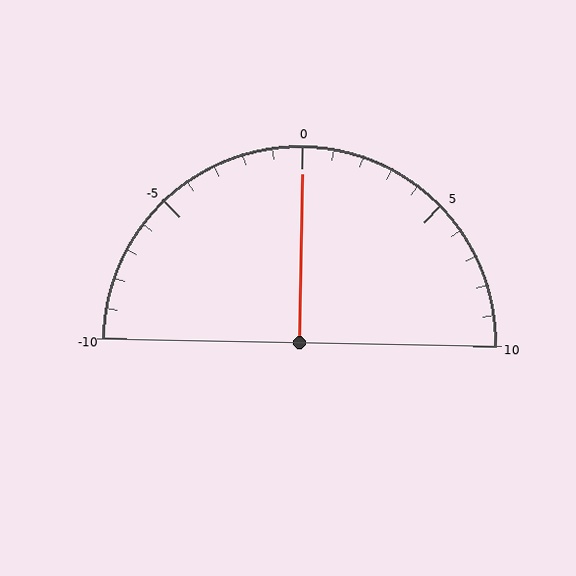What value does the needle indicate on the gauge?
The needle indicates approximately 0.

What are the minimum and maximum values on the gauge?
The gauge ranges from -10 to 10.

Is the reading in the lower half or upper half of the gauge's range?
The reading is in the upper half of the range (-10 to 10).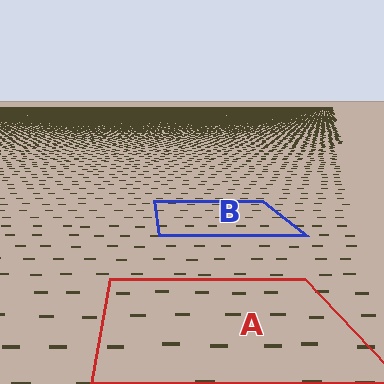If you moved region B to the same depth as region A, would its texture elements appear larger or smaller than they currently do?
They would appear larger. At a closer depth, the same texture elements are projected at a bigger on-screen size.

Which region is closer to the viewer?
Region A is closer. The texture elements there are larger and more spread out.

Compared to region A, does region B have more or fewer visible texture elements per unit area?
Region B has more texture elements per unit area — they are packed more densely because it is farther away.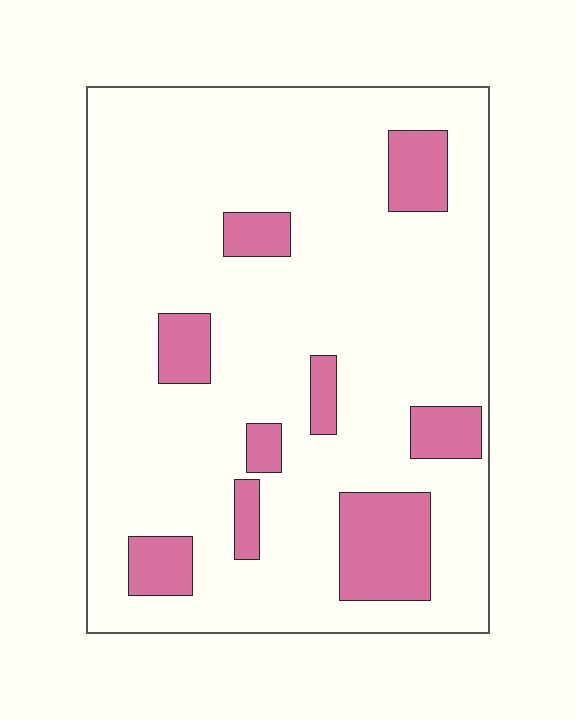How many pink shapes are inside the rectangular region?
9.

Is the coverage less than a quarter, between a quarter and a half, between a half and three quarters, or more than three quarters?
Less than a quarter.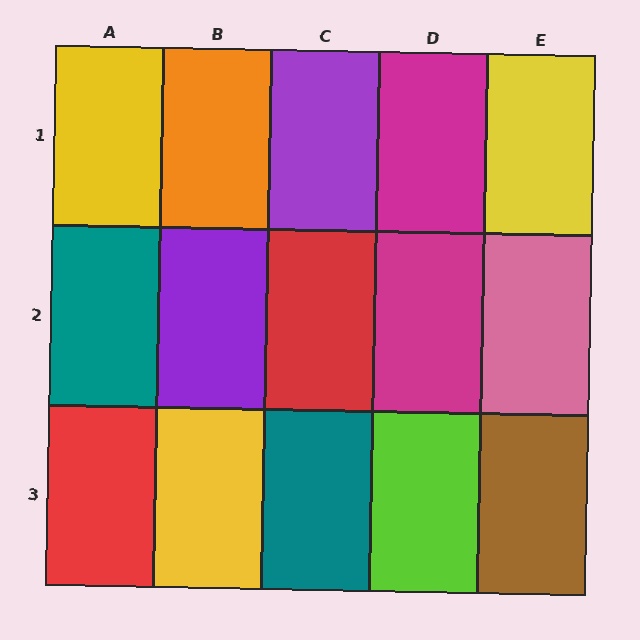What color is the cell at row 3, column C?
Teal.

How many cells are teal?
2 cells are teal.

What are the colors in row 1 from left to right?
Yellow, orange, purple, magenta, yellow.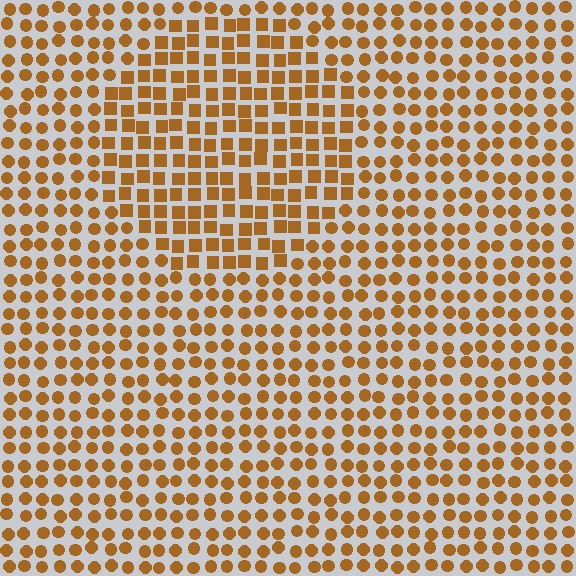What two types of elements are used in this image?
The image uses squares inside the circle region and circles outside it.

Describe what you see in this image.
The image is filled with small brown elements arranged in a uniform grid. A circle-shaped region contains squares, while the surrounding area contains circles. The boundary is defined purely by the change in element shape.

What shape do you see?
I see a circle.